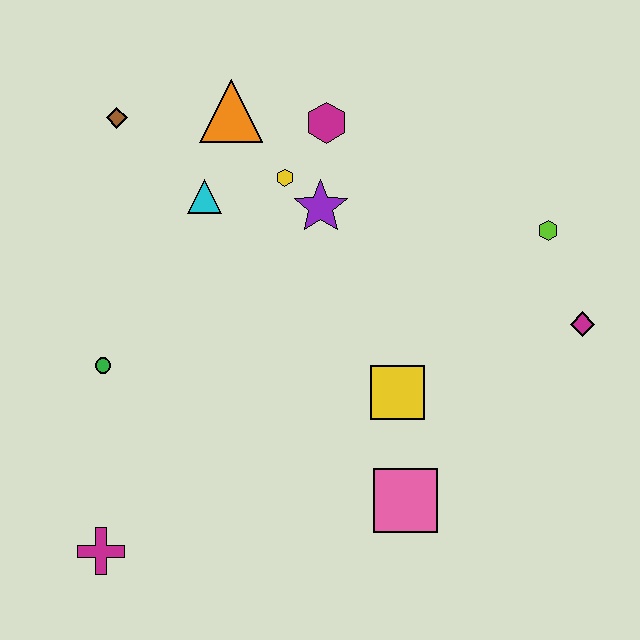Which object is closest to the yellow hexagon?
The purple star is closest to the yellow hexagon.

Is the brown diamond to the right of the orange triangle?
No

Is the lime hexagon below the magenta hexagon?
Yes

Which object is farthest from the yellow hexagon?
The magenta cross is farthest from the yellow hexagon.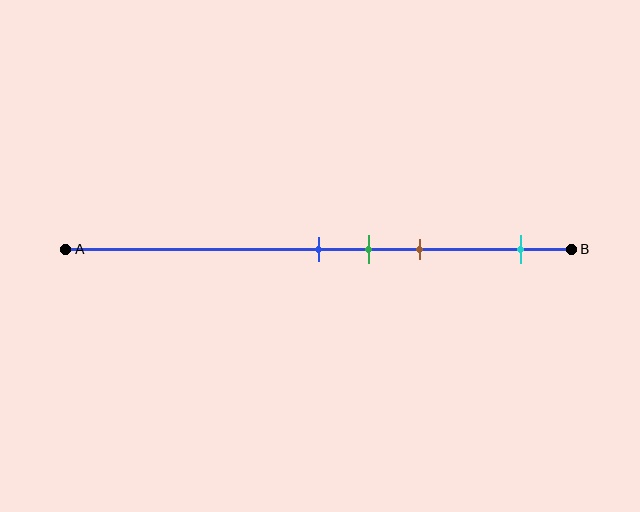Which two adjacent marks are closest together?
The blue and green marks are the closest adjacent pair.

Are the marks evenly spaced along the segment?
No, the marks are not evenly spaced.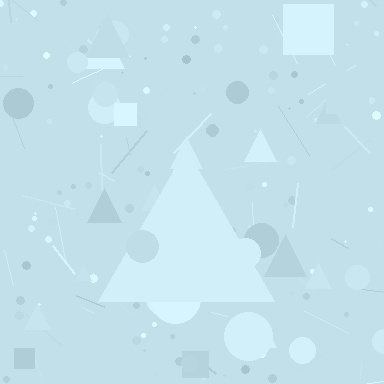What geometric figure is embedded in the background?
A triangle is embedded in the background.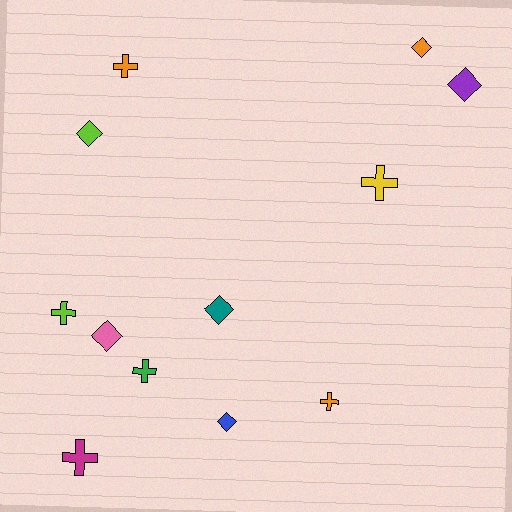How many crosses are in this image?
There are 6 crosses.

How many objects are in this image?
There are 12 objects.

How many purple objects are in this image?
There is 1 purple object.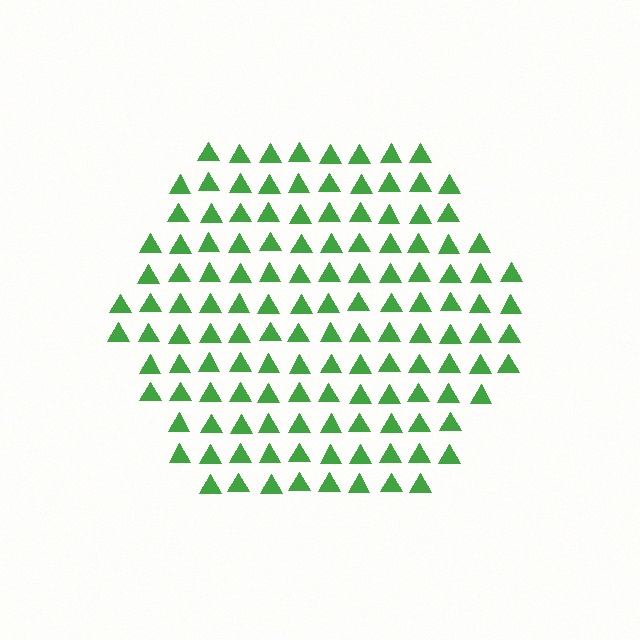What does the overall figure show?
The overall figure shows a hexagon.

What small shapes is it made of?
It is made of small triangles.